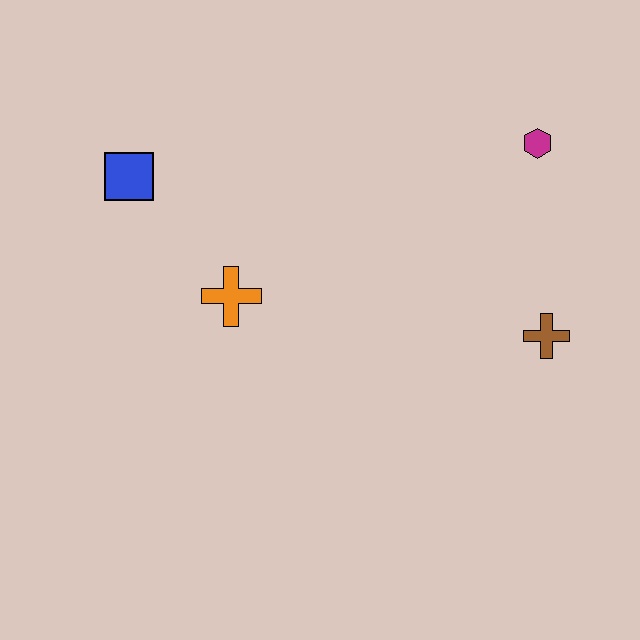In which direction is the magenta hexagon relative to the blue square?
The magenta hexagon is to the right of the blue square.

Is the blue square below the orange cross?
No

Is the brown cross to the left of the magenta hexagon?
No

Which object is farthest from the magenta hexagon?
The blue square is farthest from the magenta hexagon.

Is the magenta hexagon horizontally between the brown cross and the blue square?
Yes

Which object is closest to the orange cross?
The blue square is closest to the orange cross.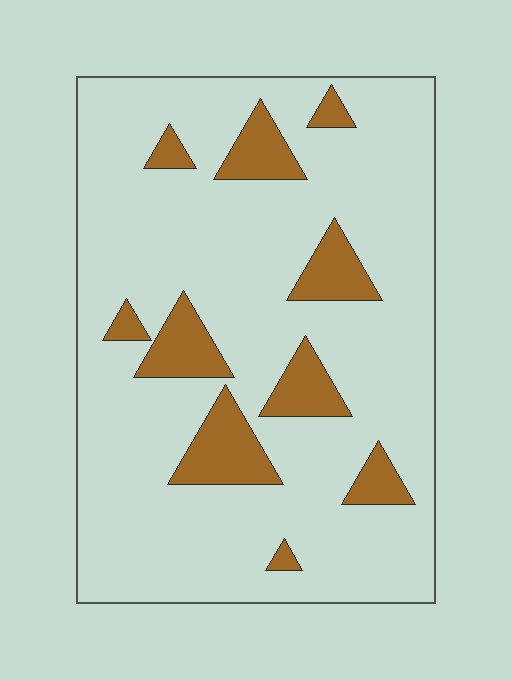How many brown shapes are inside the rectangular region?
10.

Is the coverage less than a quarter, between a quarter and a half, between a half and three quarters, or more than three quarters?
Less than a quarter.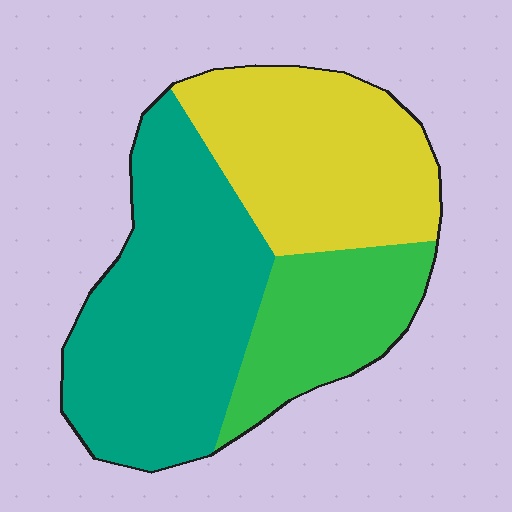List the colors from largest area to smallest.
From largest to smallest: teal, yellow, green.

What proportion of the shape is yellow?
Yellow takes up about one third (1/3) of the shape.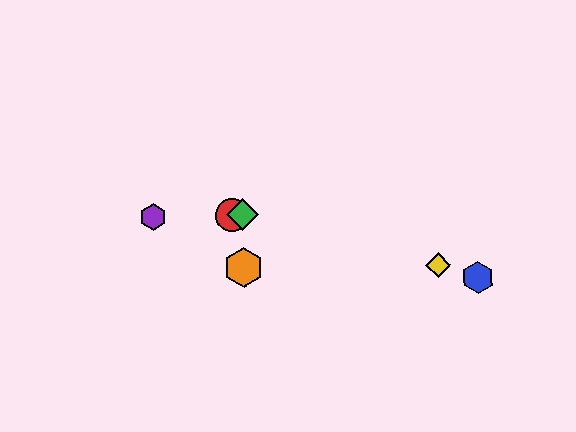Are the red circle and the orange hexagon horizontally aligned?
No, the red circle is at y≈215 and the orange hexagon is at y≈268.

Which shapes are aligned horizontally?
The red circle, the green diamond, the purple hexagon are aligned horizontally.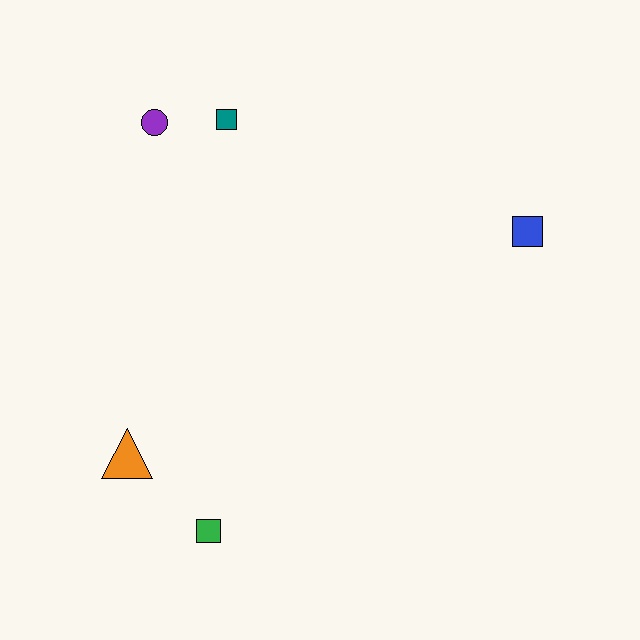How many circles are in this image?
There is 1 circle.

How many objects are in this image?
There are 5 objects.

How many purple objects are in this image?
There is 1 purple object.